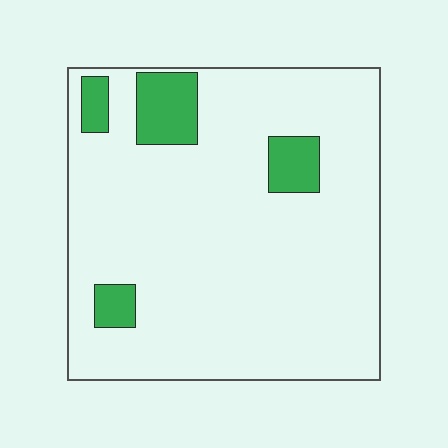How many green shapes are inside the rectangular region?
4.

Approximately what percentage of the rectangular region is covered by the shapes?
Approximately 10%.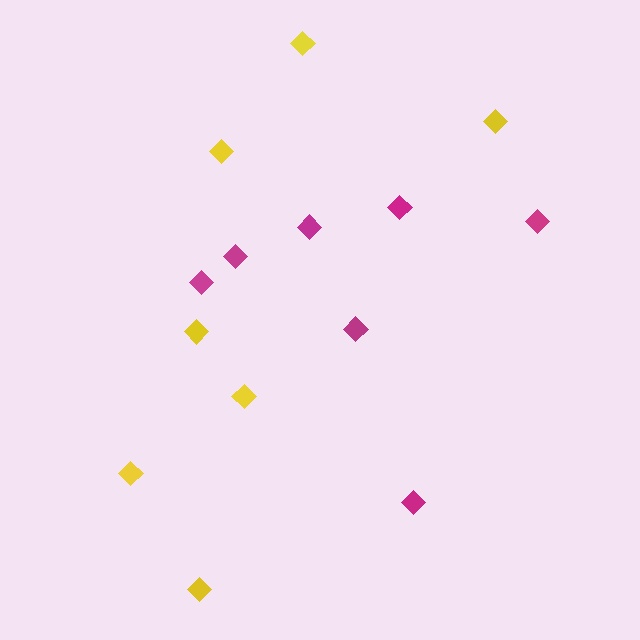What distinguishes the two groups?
There are 2 groups: one group of magenta diamonds (7) and one group of yellow diamonds (7).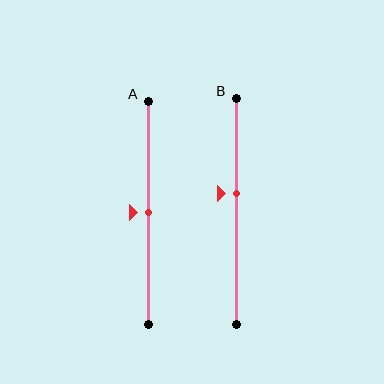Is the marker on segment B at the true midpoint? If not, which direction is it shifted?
No, the marker on segment B is shifted upward by about 8% of the segment length.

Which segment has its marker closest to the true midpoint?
Segment A has its marker closest to the true midpoint.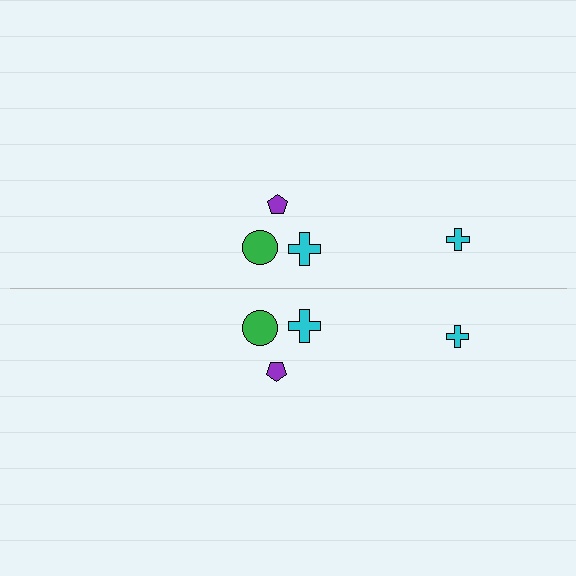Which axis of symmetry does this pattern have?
The pattern has a horizontal axis of symmetry running through the center of the image.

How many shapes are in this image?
There are 8 shapes in this image.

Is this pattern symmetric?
Yes, this pattern has bilateral (reflection) symmetry.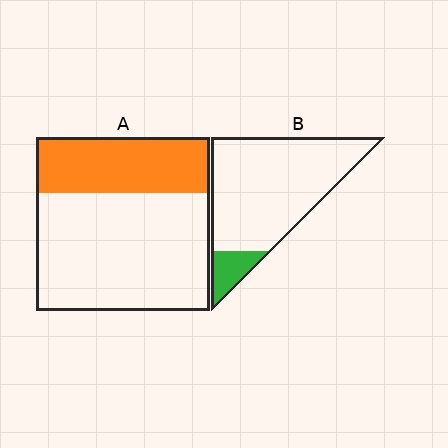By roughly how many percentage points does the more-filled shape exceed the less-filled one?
By roughly 20 percentage points (A over B).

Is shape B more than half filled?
No.